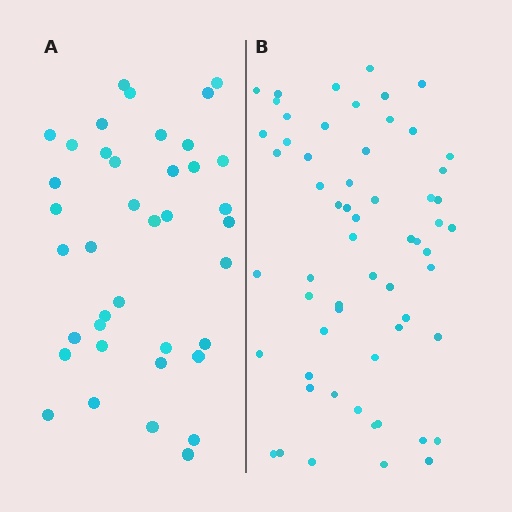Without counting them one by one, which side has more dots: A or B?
Region B (the right region) has more dots.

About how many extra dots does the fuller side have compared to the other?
Region B has approximately 20 more dots than region A.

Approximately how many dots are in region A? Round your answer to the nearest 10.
About 40 dots. (The exact count is 39, which rounds to 40.)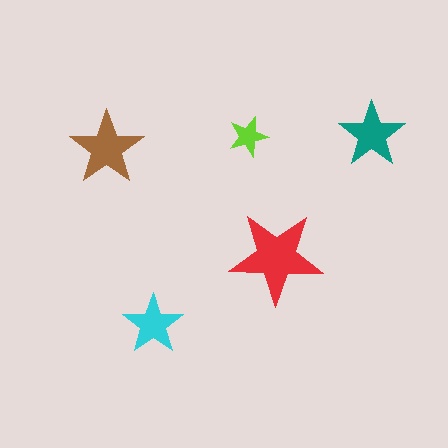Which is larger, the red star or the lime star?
The red one.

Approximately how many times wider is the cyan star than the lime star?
About 1.5 times wider.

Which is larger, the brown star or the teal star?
The brown one.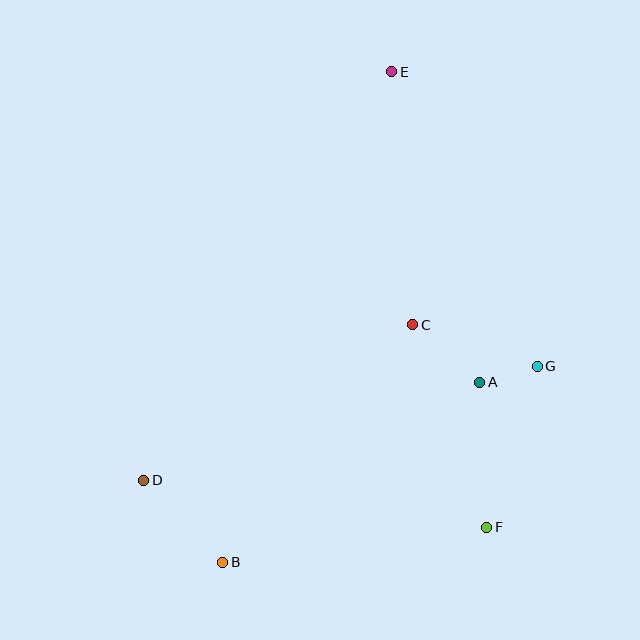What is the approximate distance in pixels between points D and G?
The distance between D and G is approximately 410 pixels.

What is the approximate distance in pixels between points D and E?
The distance between D and E is approximately 478 pixels.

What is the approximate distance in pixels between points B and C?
The distance between B and C is approximately 304 pixels.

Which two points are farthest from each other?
Points B and E are farthest from each other.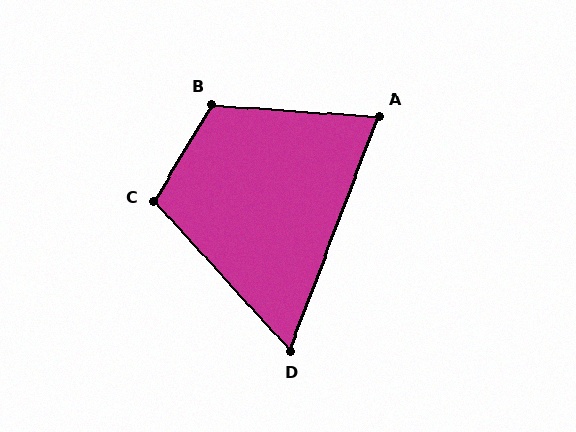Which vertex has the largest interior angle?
B, at approximately 117 degrees.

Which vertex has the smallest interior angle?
D, at approximately 63 degrees.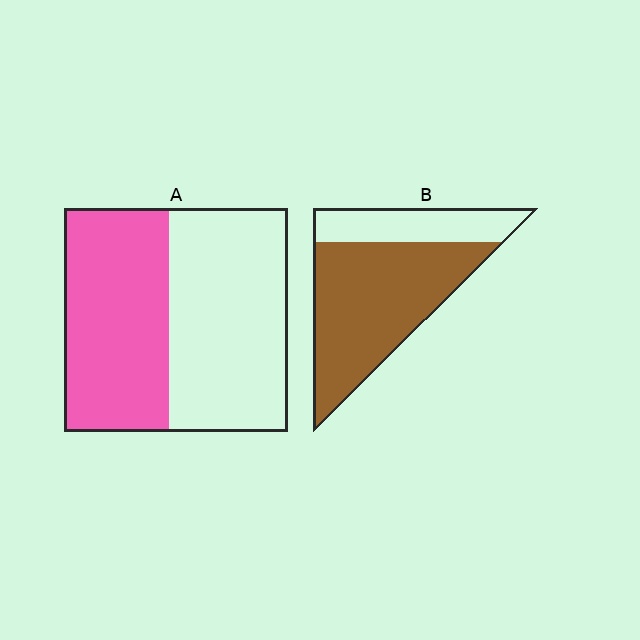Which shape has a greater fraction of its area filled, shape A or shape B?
Shape B.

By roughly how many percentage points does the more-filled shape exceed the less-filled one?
By roughly 25 percentage points (B over A).